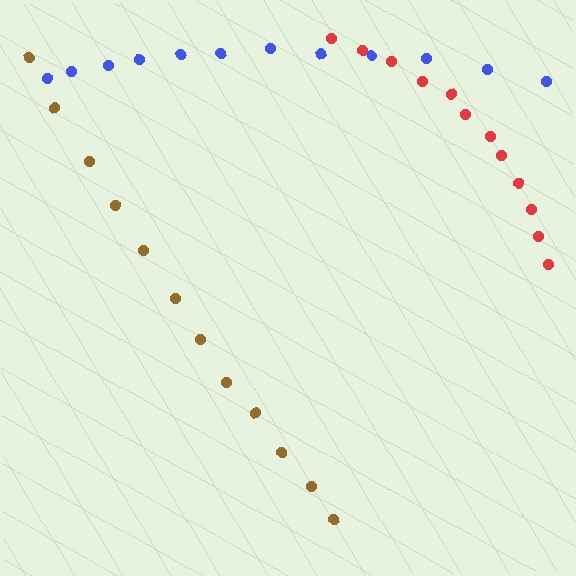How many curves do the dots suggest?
There are 3 distinct paths.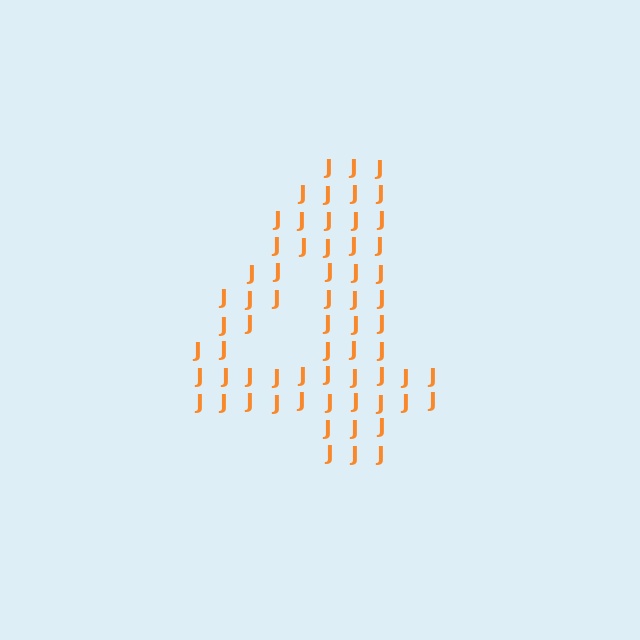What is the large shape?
The large shape is the digit 4.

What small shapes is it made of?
It is made of small letter J's.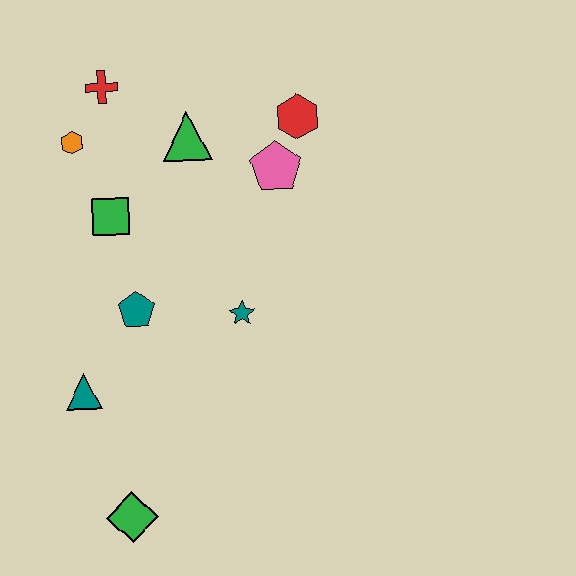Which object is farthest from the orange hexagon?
The green diamond is farthest from the orange hexagon.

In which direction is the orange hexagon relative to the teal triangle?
The orange hexagon is above the teal triangle.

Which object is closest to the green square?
The orange hexagon is closest to the green square.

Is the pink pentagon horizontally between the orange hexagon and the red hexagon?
Yes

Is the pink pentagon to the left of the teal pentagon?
No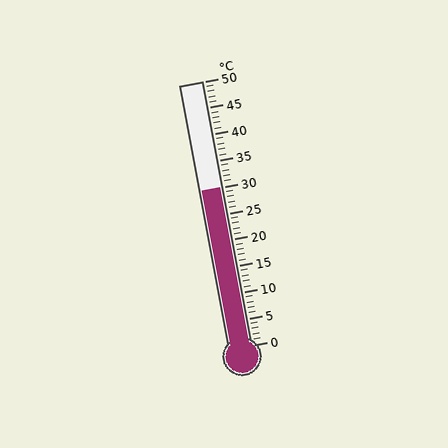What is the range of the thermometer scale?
The thermometer scale ranges from 0°C to 50°C.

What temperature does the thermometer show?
The thermometer shows approximately 30°C.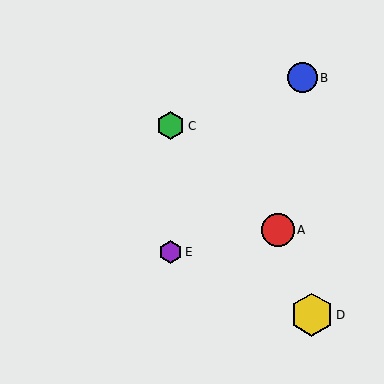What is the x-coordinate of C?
Object C is at x≈171.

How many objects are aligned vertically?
2 objects (C, E) are aligned vertically.